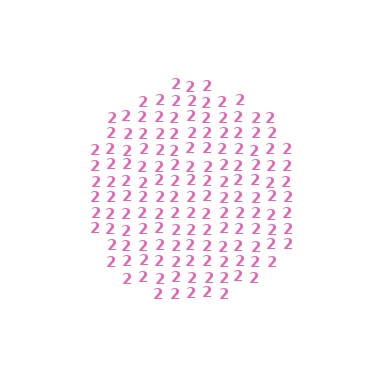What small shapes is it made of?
It is made of small digit 2's.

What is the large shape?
The large shape is a circle.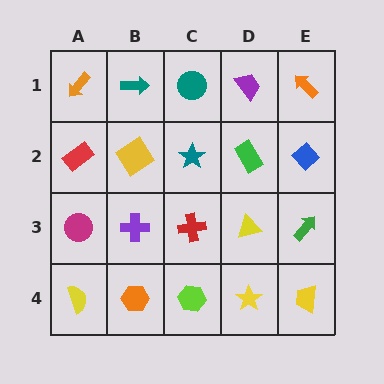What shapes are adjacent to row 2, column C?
A teal circle (row 1, column C), a red cross (row 3, column C), a yellow diamond (row 2, column B), a green rectangle (row 2, column D).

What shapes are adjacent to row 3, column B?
A yellow diamond (row 2, column B), an orange hexagon (row 4, column B), a magenta circle (row 3, column A), a red cross (row 3, column C).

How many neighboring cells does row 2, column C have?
4.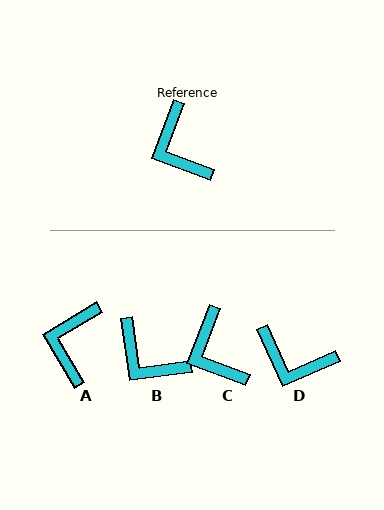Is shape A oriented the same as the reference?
No, it is off by about 39 degrees.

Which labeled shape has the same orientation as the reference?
C.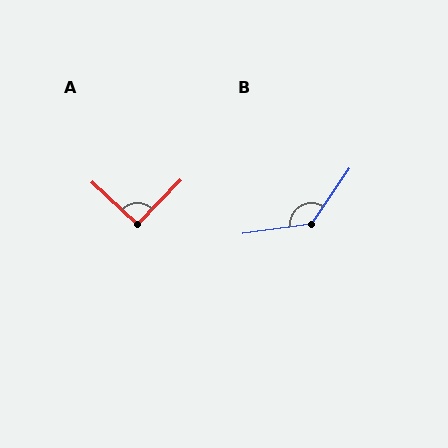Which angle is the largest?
B, at approximately 132 degrees.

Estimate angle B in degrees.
Approximately 132 degrees.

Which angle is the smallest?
A, at approximately 91 degrees.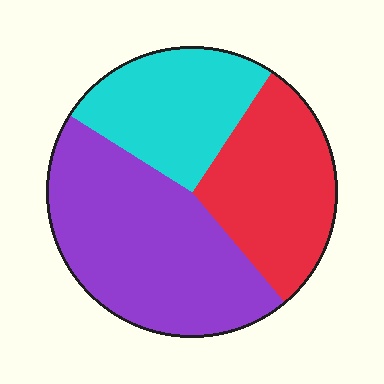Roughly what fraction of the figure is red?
Red takes up about one third (1/3) of the figure.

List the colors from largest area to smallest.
From largest to smallest: purple, red, cyan.